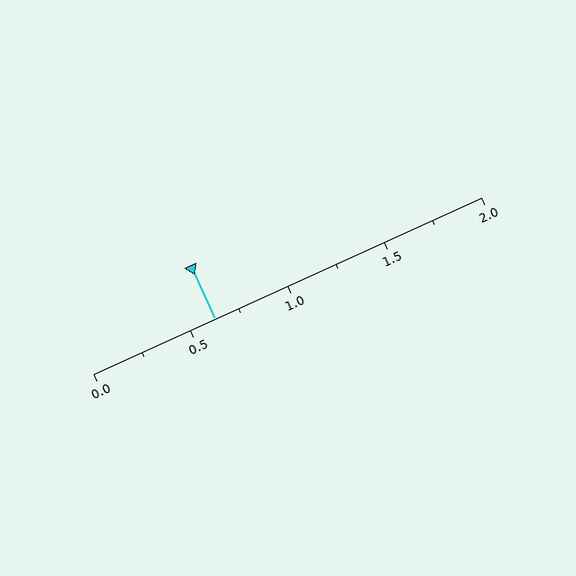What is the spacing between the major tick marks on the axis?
The major ticks are spaced 0.5 apart.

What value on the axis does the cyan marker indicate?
The marker indicates approximately 0.62.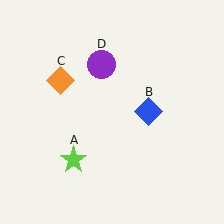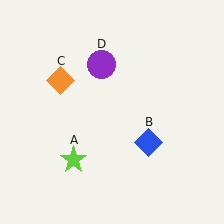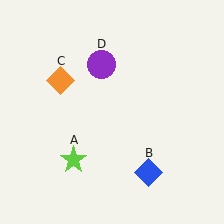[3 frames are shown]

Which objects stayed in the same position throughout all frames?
Lime star (object A) and orange diamond (object C) and purple circle (object D) remained stationary.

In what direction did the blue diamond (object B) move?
The blue diamond (object B) moved down.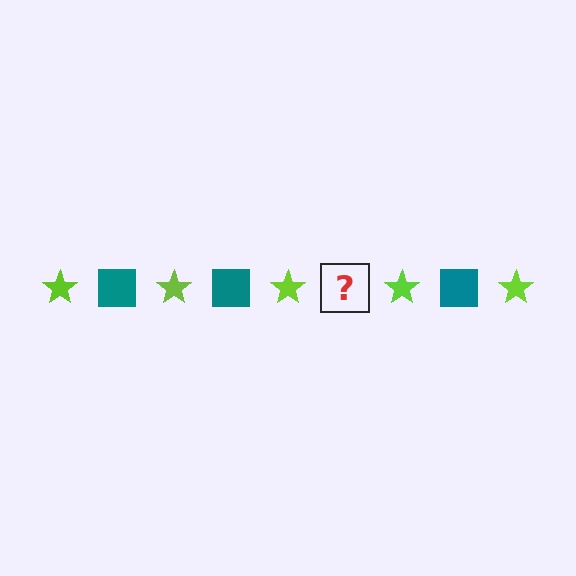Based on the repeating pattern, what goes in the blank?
The blank should be a teal square.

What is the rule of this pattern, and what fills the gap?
The rule is that the pattern alternates between lime star and teal square. The gap should be filled with a teal square.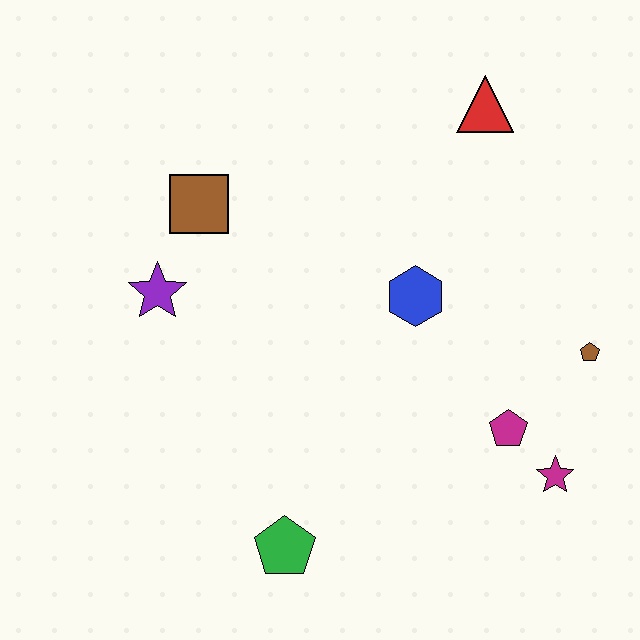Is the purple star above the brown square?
No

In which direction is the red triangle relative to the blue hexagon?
The red triangle is above the blue hexagon.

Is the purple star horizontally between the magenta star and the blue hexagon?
No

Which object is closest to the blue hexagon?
The magenta pentagon is closest to the blue hexagon.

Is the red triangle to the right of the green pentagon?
Yes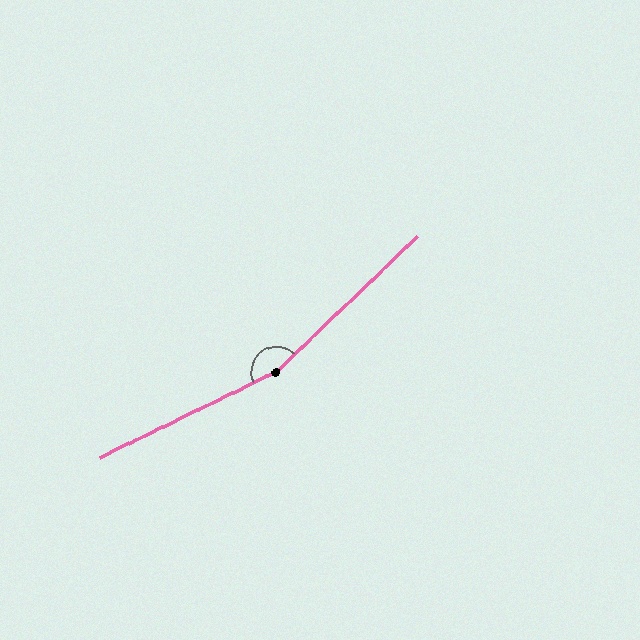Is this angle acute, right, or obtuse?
It is obtuse.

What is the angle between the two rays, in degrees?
Approximately 162 degrees.